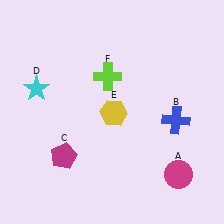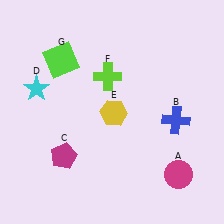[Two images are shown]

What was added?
A lime square (G) was added in Image 2.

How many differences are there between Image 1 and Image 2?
There is 1 difference between the two images.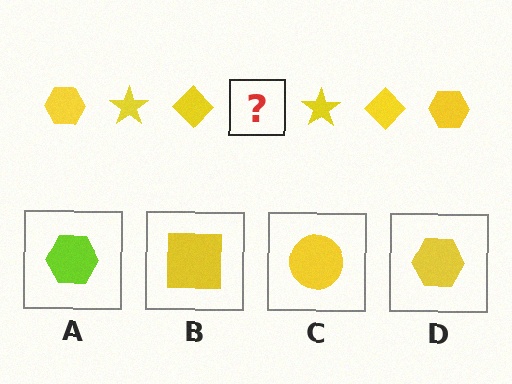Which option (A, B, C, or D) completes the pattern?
D.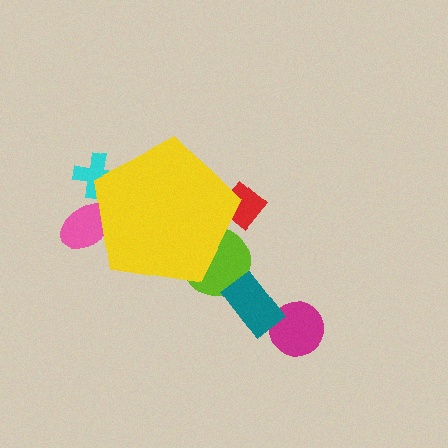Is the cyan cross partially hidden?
Yes, the cyan cross is partially hidden behind the yellow pentagon.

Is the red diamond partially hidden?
Yes, the red diamond is partially hidden behind the yellow pentagon.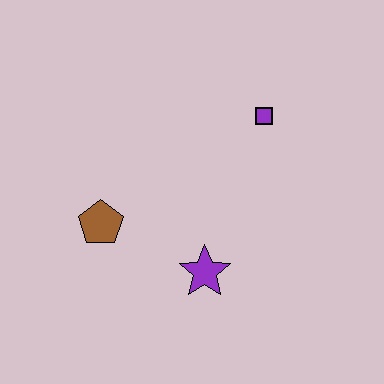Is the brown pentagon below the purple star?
No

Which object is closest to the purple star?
The brown pentagon is closest to the purple star.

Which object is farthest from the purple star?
The purple square is farthest from the purple star.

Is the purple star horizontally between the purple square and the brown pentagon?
Yes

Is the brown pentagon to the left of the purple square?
Yes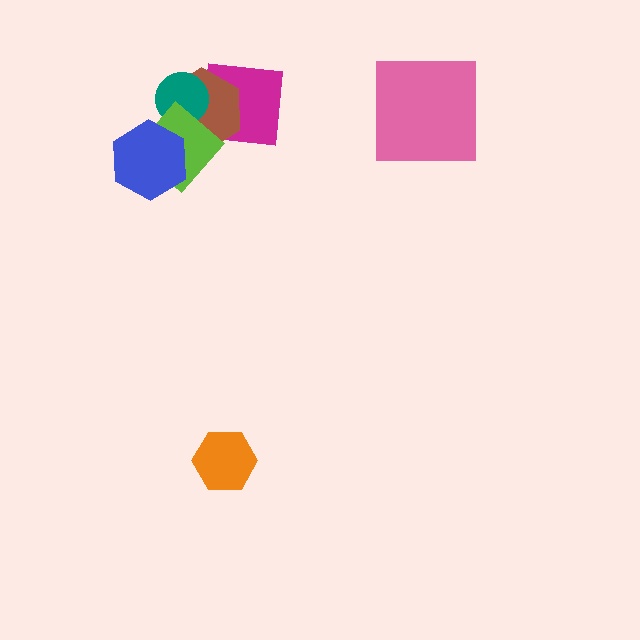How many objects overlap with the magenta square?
1 object overlaps with the magenta square.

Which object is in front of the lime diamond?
The blue hexagon is in front of the lime diamond.